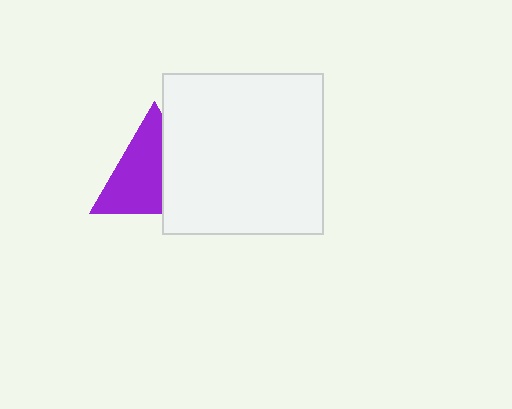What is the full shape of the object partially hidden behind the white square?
The partially hidden object is a purple triangle.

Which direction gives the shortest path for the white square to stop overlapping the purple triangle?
Moving right gives the shortest separation.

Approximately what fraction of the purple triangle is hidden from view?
Roughly 39% of the purple triangle is hidden behind the white square.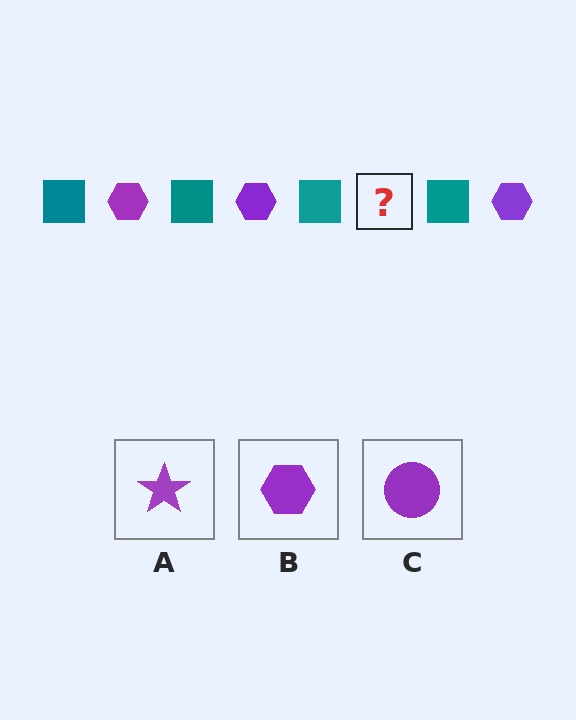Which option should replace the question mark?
Option B.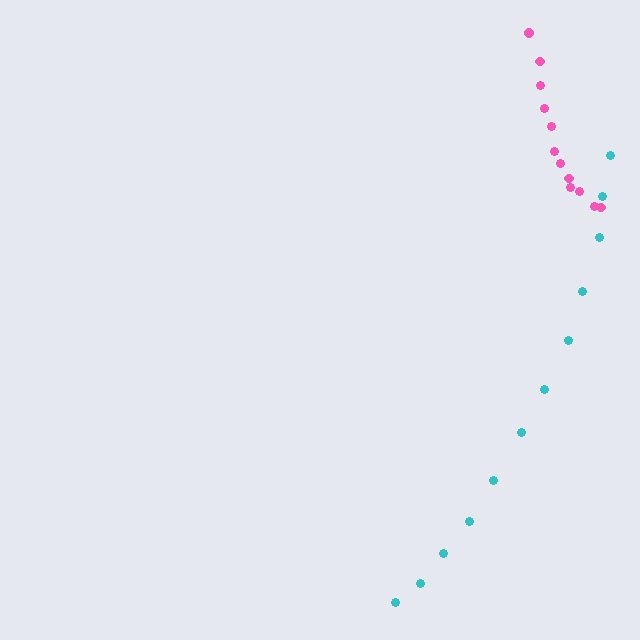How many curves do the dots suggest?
There are 2 distinct paths.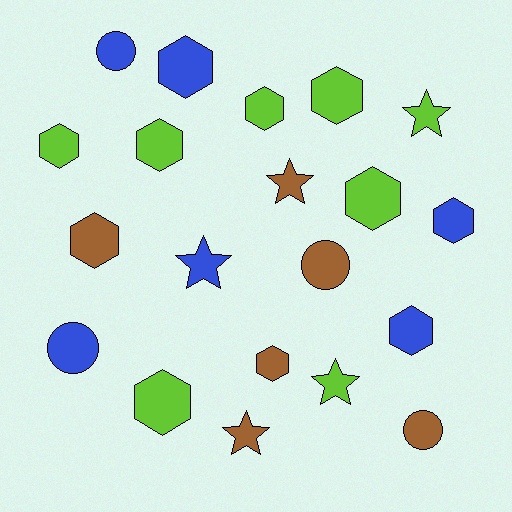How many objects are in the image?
There are 20 objects.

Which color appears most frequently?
Lime, with 8 objects.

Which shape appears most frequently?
Hexagon, with 11 objects.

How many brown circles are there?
There are 2 brown circles.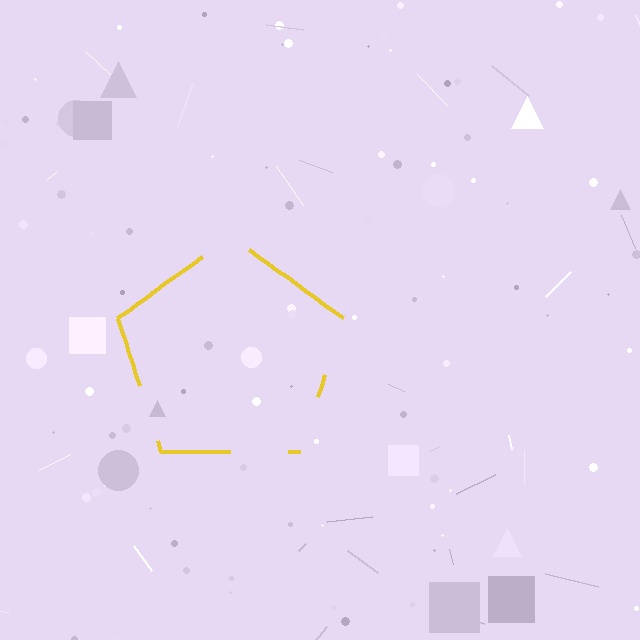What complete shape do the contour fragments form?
The contour fragments form a pentagon.